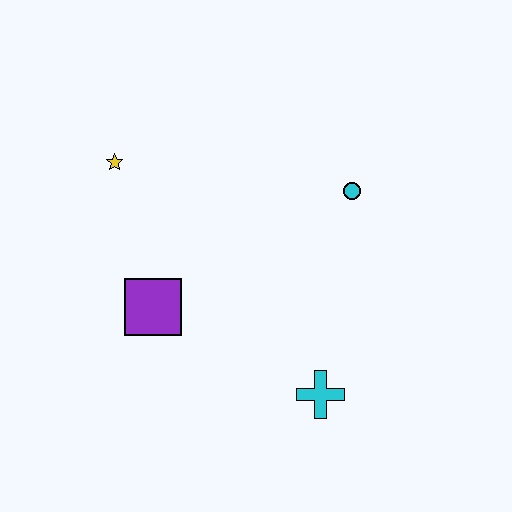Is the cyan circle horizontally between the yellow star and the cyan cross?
No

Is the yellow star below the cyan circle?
No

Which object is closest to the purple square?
The yellow star is closest to the purple square.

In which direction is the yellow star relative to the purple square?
The yellow star is above the purple square.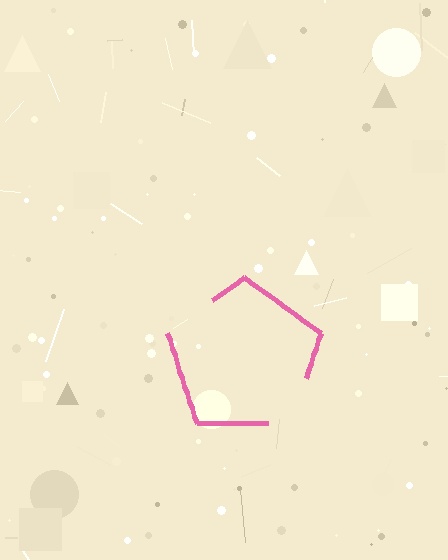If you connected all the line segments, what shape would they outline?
They would outline a pentagon.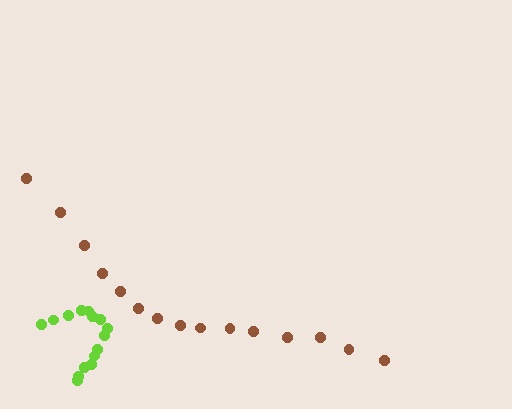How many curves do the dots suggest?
There are 2 distinct paths.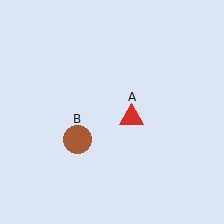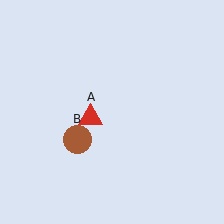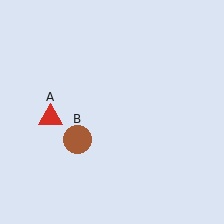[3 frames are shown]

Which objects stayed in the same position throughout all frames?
Brown circle (object B) remained stationary.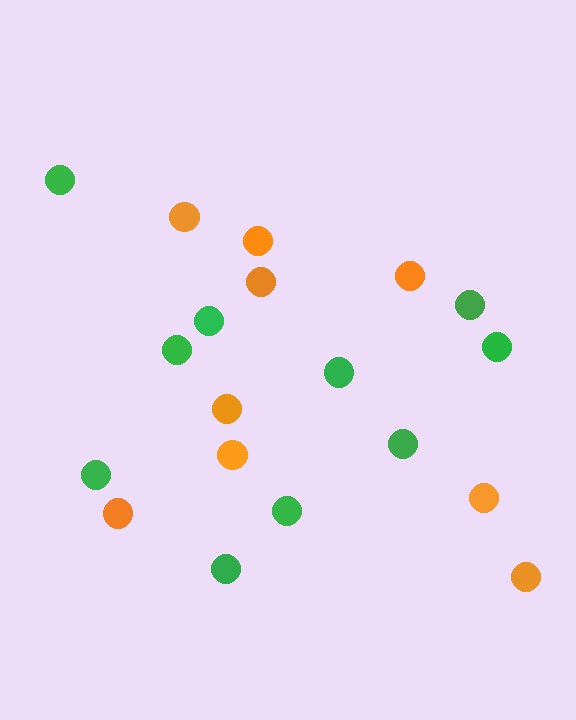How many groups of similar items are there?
There are 2 groups: one group of orange circles (9) and one group of green circles (10).